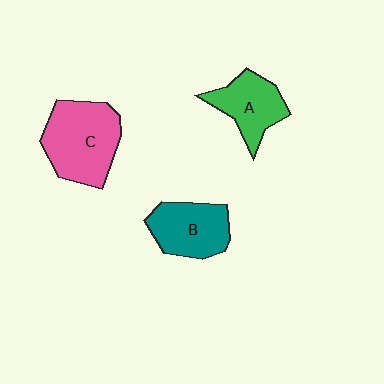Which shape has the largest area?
Shape C (pink).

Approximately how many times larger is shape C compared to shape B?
Approximately 1.4 times.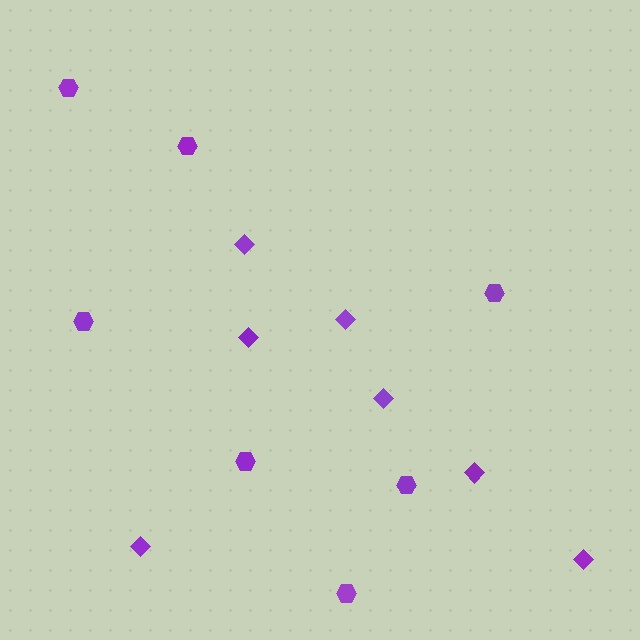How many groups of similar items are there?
There are 2 groups: one group of diamonds (7) and one group of hexagons (7).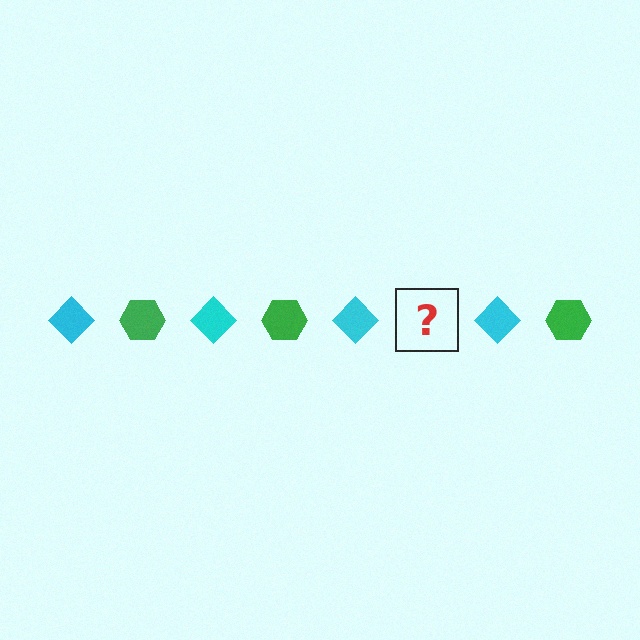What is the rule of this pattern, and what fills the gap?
The rule is that the pattern alternates between cyan diamond and green hexagon. The gap should be filled with a green hexagon.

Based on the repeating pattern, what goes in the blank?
The blank should be a green hexagon.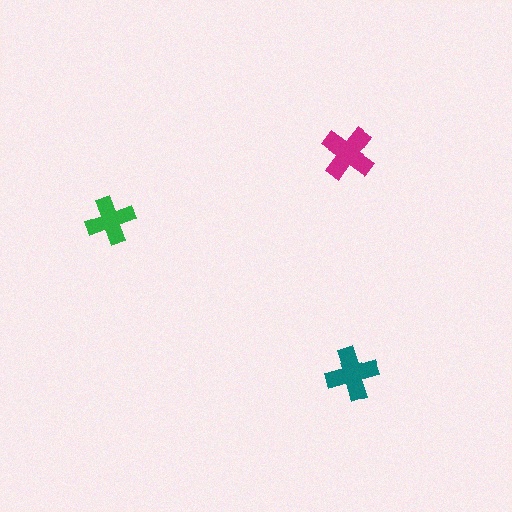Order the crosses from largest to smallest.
the magenta one, the teal one, the green one.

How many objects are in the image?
There are 3 objects in the image.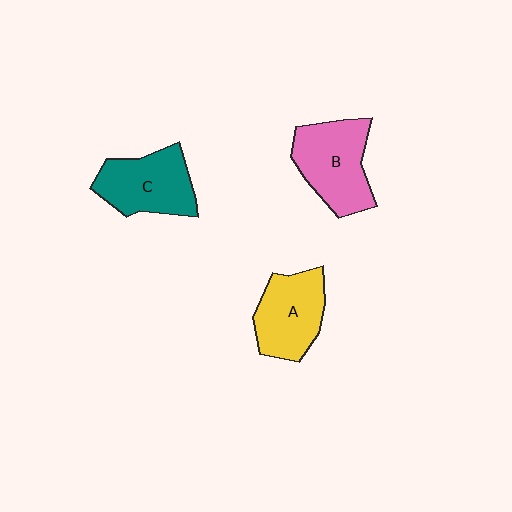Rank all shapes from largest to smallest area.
From largest to smallest: B (pink), C (teal), A (yellow).